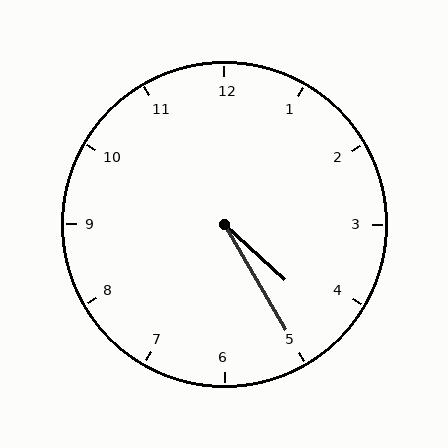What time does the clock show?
4:25.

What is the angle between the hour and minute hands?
Approximately 18 degrees.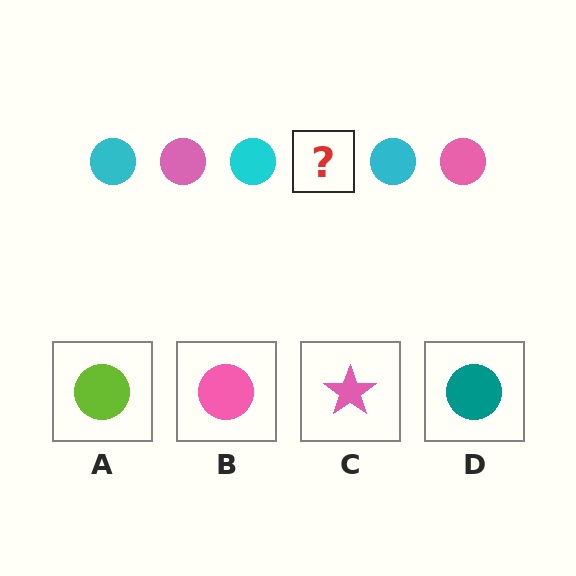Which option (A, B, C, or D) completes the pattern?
B.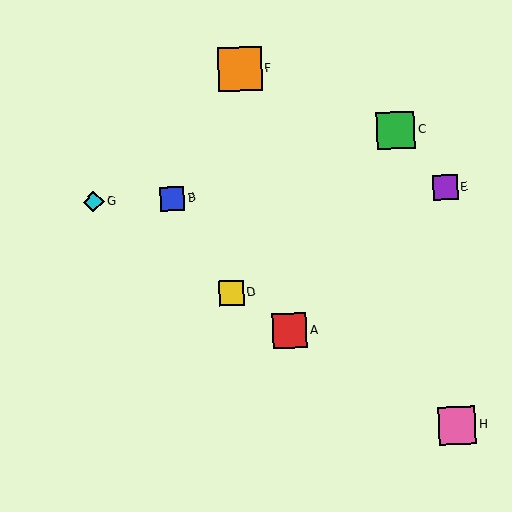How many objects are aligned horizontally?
3 objects (B, E, G) are aligned horizontally.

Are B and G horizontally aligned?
Yes, both are at y≈199.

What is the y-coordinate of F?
Object F is at y≈69.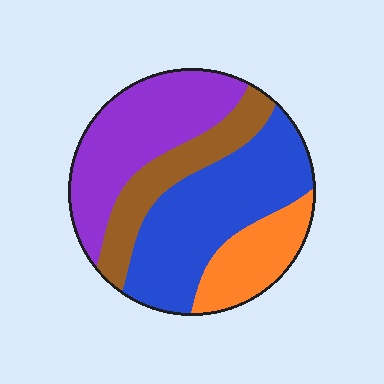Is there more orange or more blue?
Blue.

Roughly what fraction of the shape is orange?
Orange covers roughly 15% of the shape.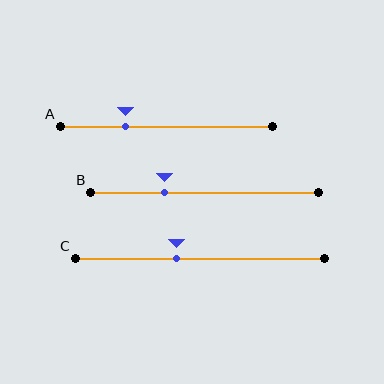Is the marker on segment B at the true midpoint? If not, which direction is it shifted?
No, the marker on segment B is shifted to the left by about 18% of the segment length.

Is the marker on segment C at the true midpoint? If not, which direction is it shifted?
No, the marker on segment C is shifted to the left by about 9% of the segment length.